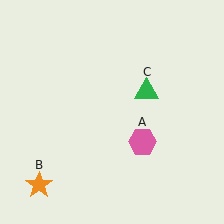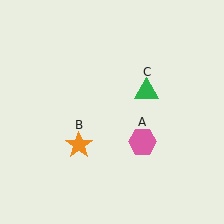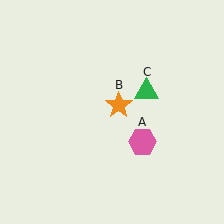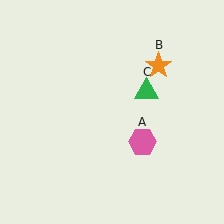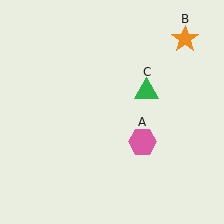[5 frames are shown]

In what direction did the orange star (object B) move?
The orange star (object B) moved up and to the right.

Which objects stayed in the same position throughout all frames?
Pink hexagon (object A) and green triangle (object C) remained stationary.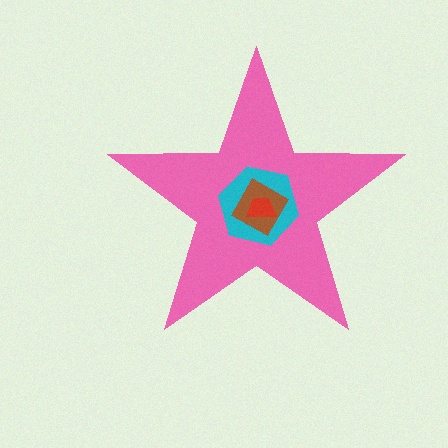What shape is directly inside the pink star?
The cyan hexagon.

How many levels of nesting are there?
4.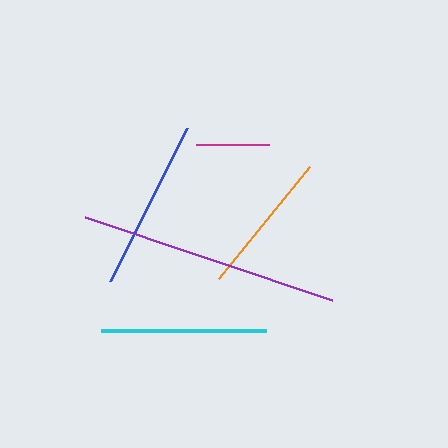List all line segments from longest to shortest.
From longest to shortest: purple, blue, cyan, orange, magenta.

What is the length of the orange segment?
The orange segment is approximately 145 pixels long.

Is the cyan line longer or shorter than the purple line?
The purple line is longer than the cyan line.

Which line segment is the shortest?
The magenta line is the shortest at approximately 72 pixels.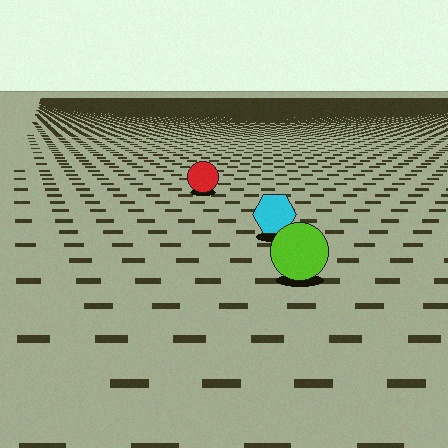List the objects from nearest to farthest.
From nearest to farthest: the lime circle, the cyan hexagon, the red circle.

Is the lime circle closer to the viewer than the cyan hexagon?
Yes. The lime circle is closer — you can tell from the texture gradient: the ground texture is coarser near it.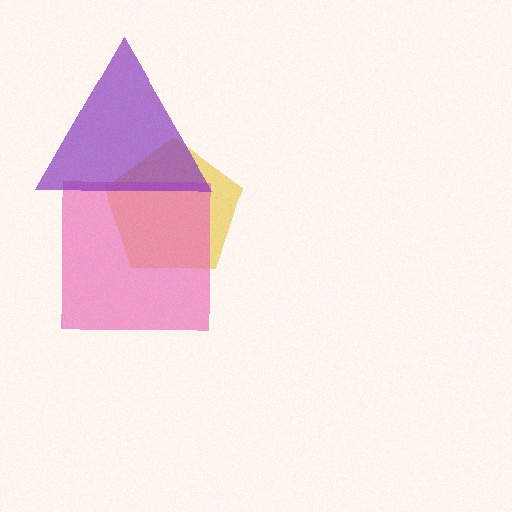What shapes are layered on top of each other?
The layered shapes are: a yellow pentagon, a pink square, a purple triangle.